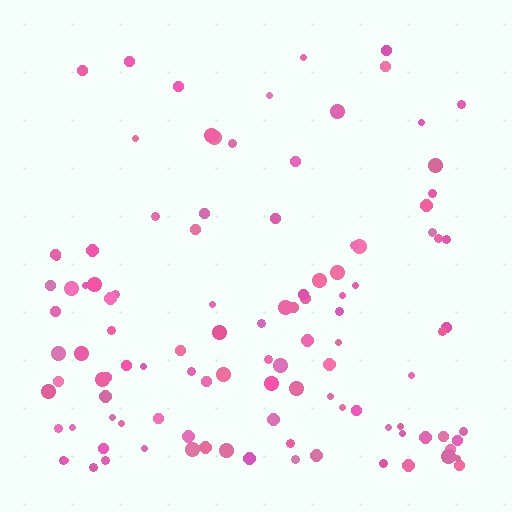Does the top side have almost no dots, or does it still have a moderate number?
Still a moderate number, just noticeably fewer than the bottom.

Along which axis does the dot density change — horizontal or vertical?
Vertical.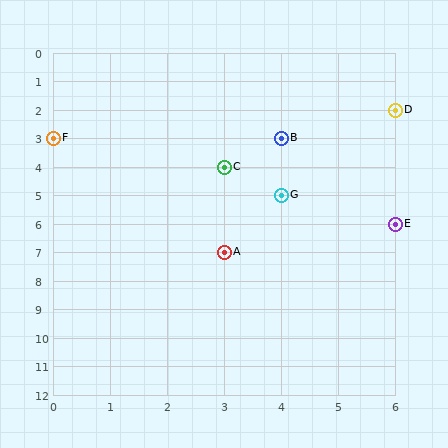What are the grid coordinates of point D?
Point D is at grid coordinates (6, 2).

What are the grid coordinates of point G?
Point G is at grid coordinates (4, 5).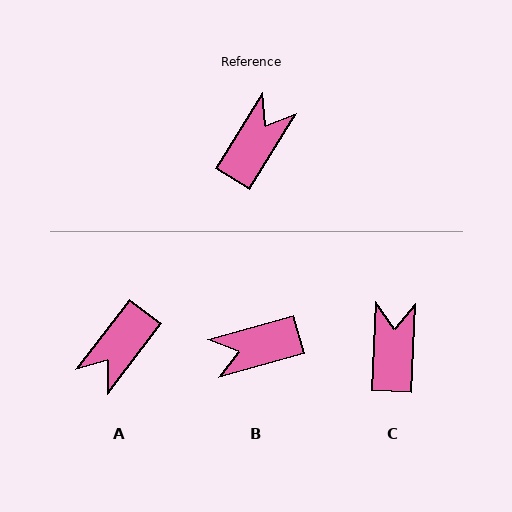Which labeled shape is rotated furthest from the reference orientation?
A, about 174 degrees away.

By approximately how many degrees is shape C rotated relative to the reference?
Approximately 29 degrees counter-clockwise.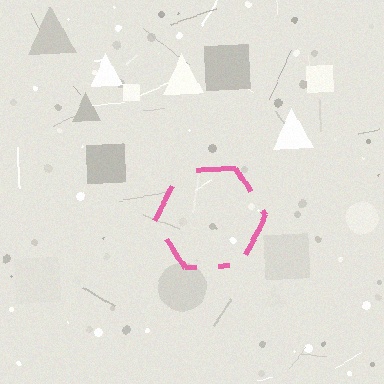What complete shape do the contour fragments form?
The contour fragments form a hexagon.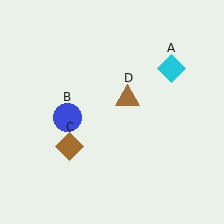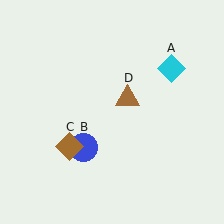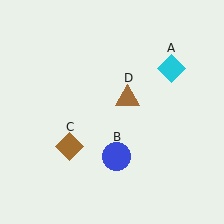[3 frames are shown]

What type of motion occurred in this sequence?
The blue circle (object B) rotated counterclockwise around the center of the scene.